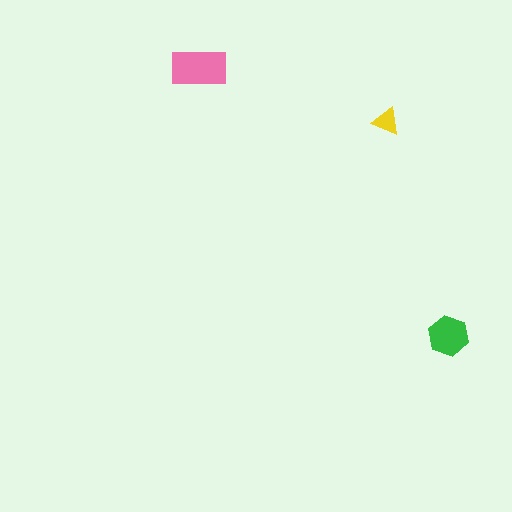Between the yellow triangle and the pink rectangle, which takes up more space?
The pink rectangle.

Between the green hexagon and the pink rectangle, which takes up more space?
The pink rectangle.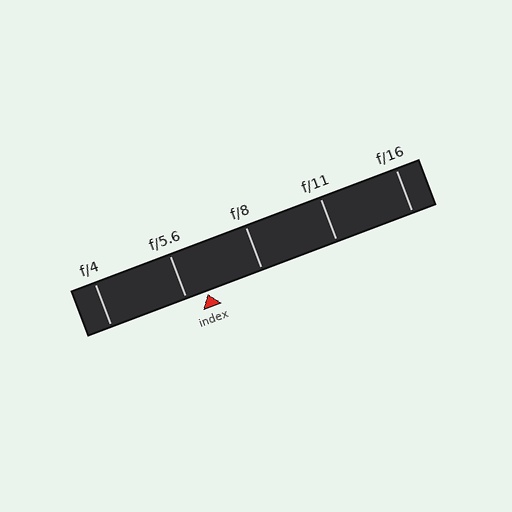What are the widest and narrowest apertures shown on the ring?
The widest aperture shown is f/4 and the narrowest is f/16.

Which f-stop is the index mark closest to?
The index mark is closest to f/5.6.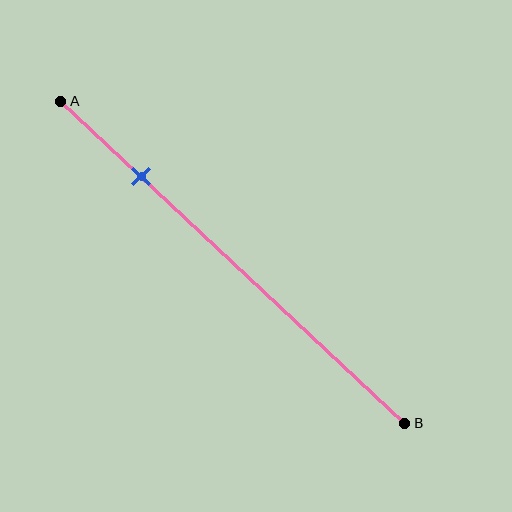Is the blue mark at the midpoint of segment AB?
No, the mark is at about 25% from A, not at the 50% midpoint.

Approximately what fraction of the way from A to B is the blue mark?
The blue mark is approximately 25% of the way from A to B.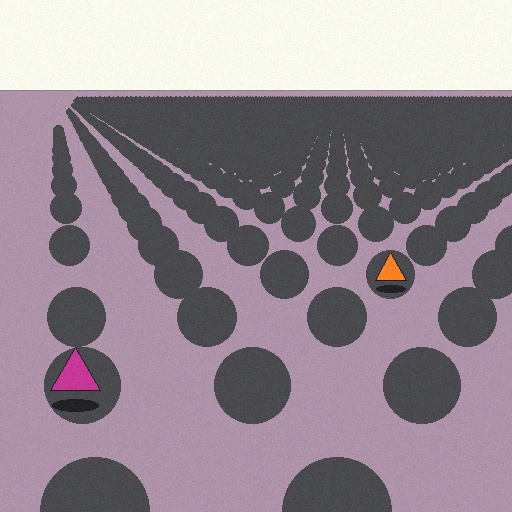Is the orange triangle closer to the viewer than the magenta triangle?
No. The magenta triangle is closer — you can tell from the texture gradient: the ground texture is coarser near it.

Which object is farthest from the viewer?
The orange triangle is farthest from the viewer. It appears smaller and the ground texture around it is denser.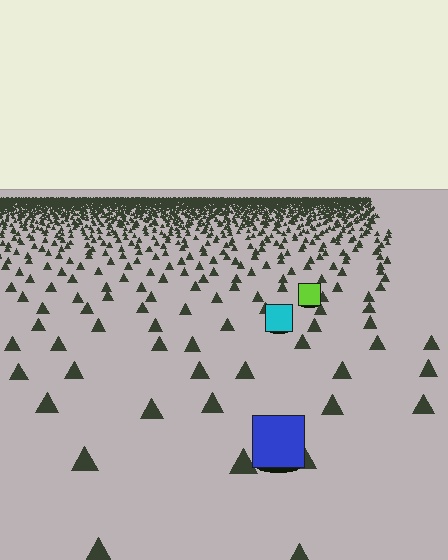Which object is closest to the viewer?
The blue square is closest. The texture marks near it are larger and more spread out.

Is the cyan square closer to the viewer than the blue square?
No. The blue square is closer — you can tell from the texture gradient: the ground texture is coarser near it.